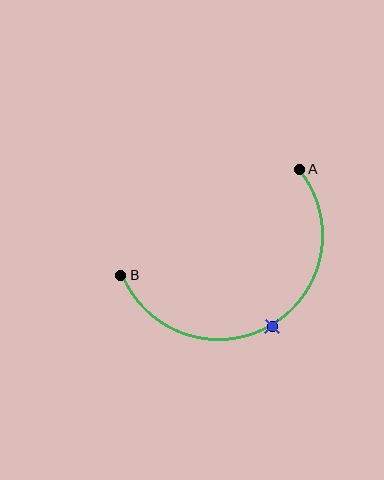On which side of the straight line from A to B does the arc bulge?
The arc bulges below the straight line connecting A and B.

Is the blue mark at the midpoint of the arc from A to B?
Yes. The blue mark lies on the arc at equal arc-length from both A and B — it is the arc midpoint.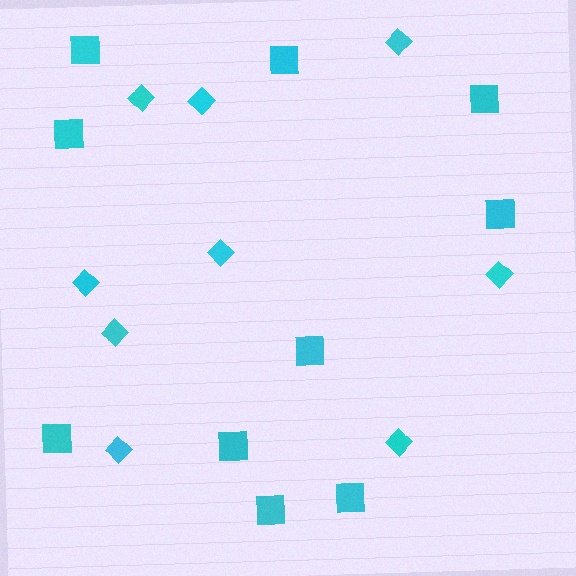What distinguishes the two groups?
There are 2 groups: one group of diamonds (9) and one group of squares (10).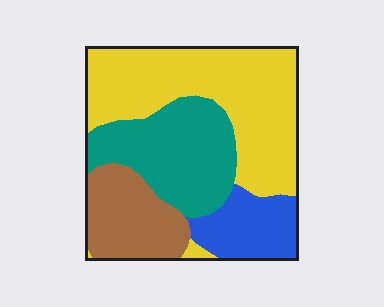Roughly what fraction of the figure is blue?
Blue covers 14% of the figure.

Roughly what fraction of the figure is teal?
Teal takes up about one quarter (1/4) of the figure.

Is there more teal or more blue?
Teal.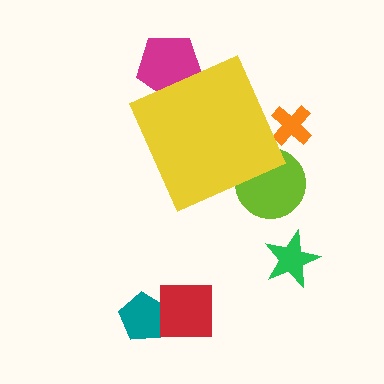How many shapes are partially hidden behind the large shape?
3 shapes are partially hidden.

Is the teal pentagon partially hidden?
No, the teal pentagon is fully visible.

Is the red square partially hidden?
No, the red square is fully visible.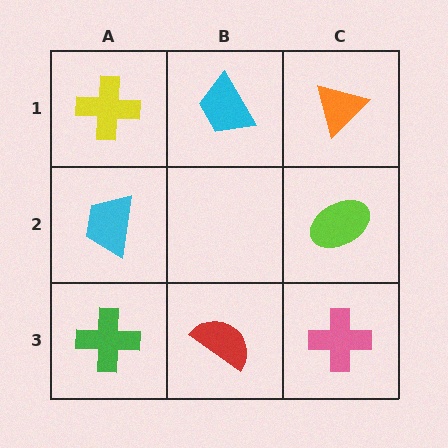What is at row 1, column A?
A yellow cross.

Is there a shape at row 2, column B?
No, that cell is empty.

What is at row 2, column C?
A lime ellipse.